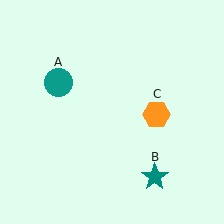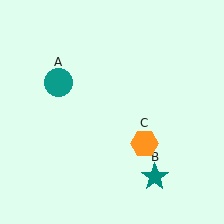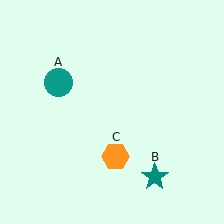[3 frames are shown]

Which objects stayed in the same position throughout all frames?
Teal circle (object A) and teal star (object B) remained stationary.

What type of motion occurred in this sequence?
The orange hexagon (object C) rotated clockwise around the center of the scene.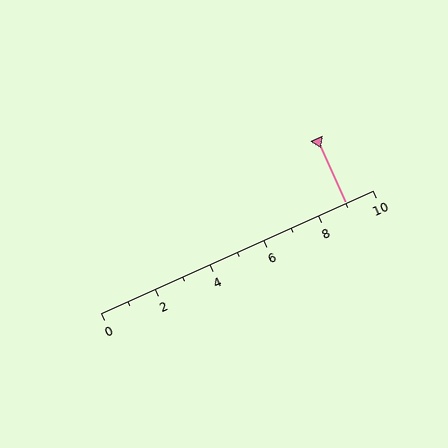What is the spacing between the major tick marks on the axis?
The major ticks are spaced 2 apart.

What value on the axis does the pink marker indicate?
The marker indicates approximately 9.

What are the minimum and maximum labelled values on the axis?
The axis runs from 0 to 10.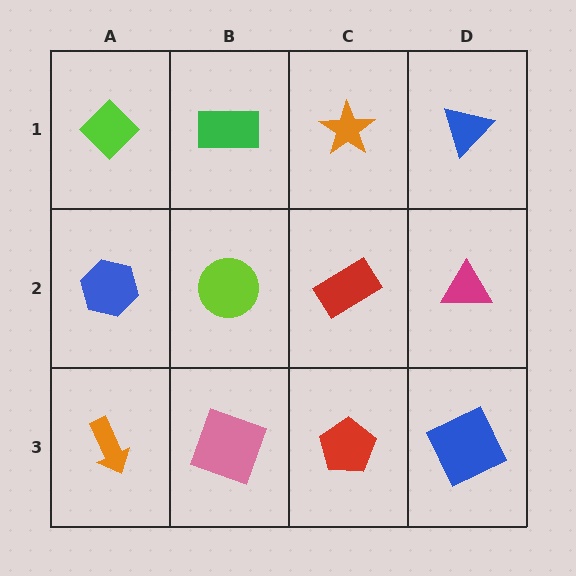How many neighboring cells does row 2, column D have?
3.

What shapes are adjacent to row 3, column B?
A lime circle (row 2, column B), an orange arrow (row 3, column A), a red pentagon (row 3, column C).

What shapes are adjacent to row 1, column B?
A lime circle (row 2, column B), a lime diamond (row 1, column A), an orange star (row 1, column C).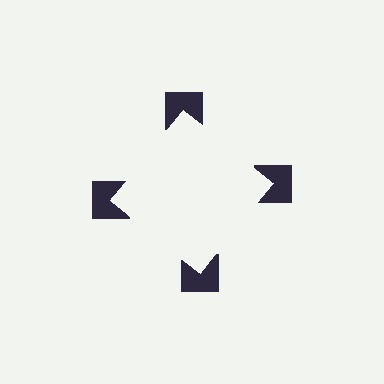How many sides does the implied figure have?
4 sides.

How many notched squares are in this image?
There are 4 — one at each vertex of the illusory square.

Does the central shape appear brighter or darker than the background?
It typically appears slightly brighter than the background, even though no actual brightness change is drawn.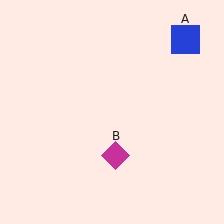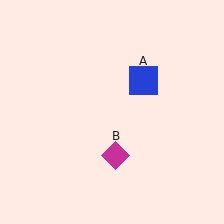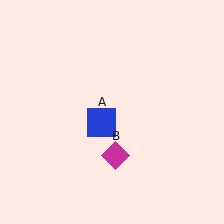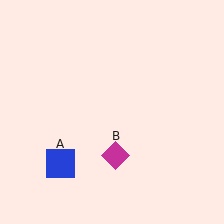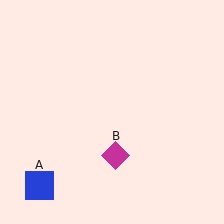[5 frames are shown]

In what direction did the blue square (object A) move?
The blue square (object A) moved down and to the left.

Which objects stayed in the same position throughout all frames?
Magenta diamond (object B) remained stationary.